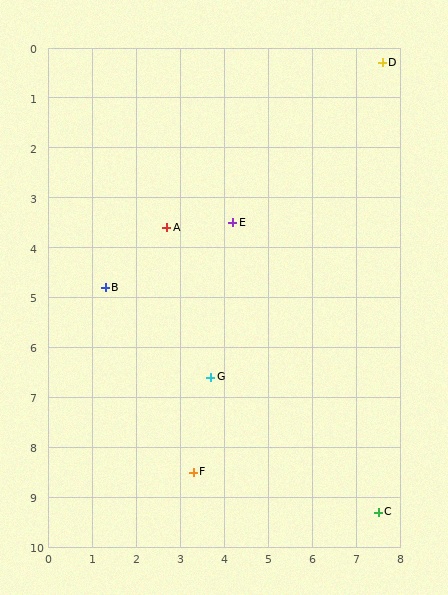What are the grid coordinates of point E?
Point E is at approximately (4.2, 3.5).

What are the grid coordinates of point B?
Point B is at approximately (1.3, 4.8).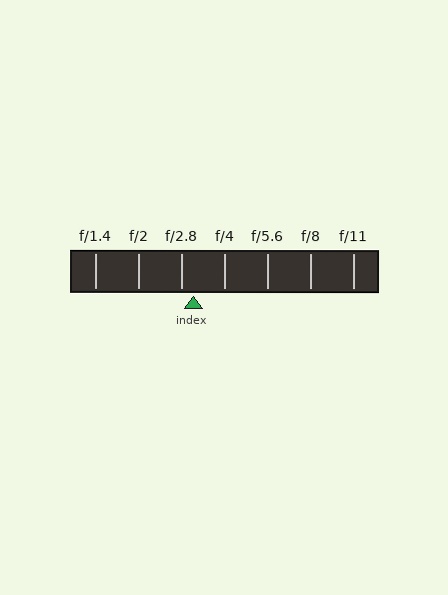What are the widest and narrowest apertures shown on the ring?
The widest aperture shown is f/1.4 and the narrowest is f/11.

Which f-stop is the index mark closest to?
The index mark is closest to f/2.8.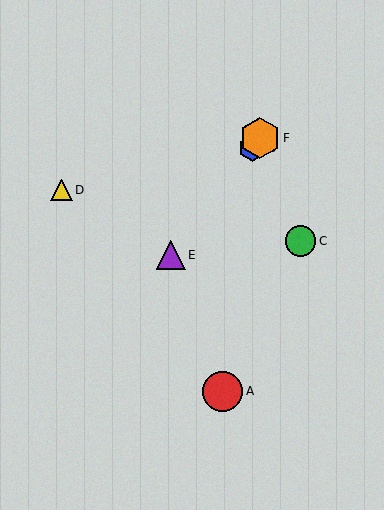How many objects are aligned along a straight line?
3 objects (B, E, F) are aligned along a straight line.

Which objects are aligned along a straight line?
Objects B, E, F are aligned along a straight line.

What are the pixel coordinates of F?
Object F is at (260, 138).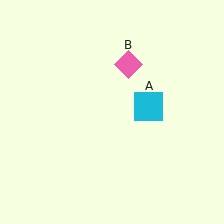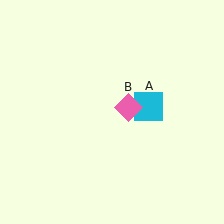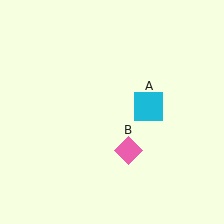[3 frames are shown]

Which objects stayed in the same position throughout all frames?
Cyan square (object A) remained stationary.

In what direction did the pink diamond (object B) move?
The pink diamond (object B) moved down.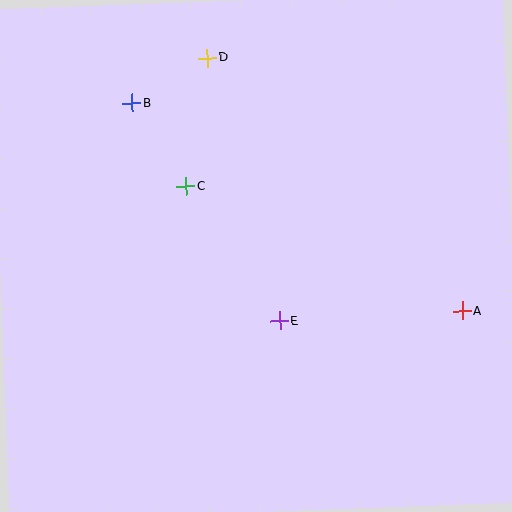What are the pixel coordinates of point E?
Point E is at (280, 321).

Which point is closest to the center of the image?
Point E at (280, 321) is closest to the center.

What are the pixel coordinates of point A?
Point A is at (462, 311).